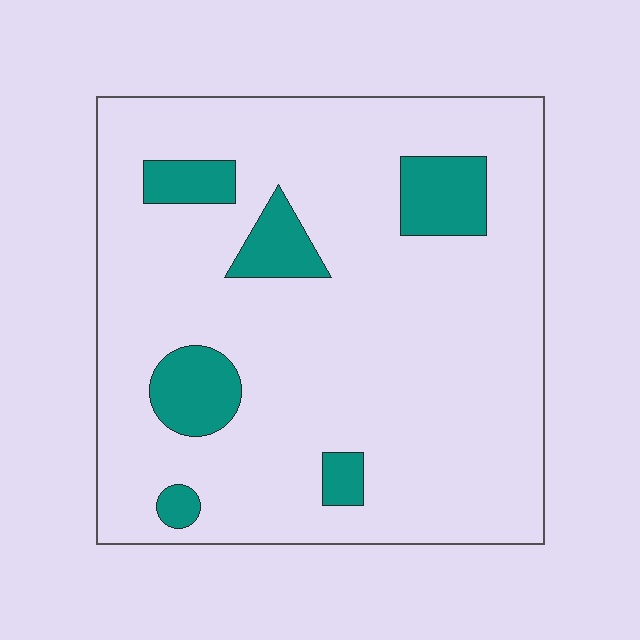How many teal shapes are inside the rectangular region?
6.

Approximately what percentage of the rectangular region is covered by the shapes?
Approximately 15%.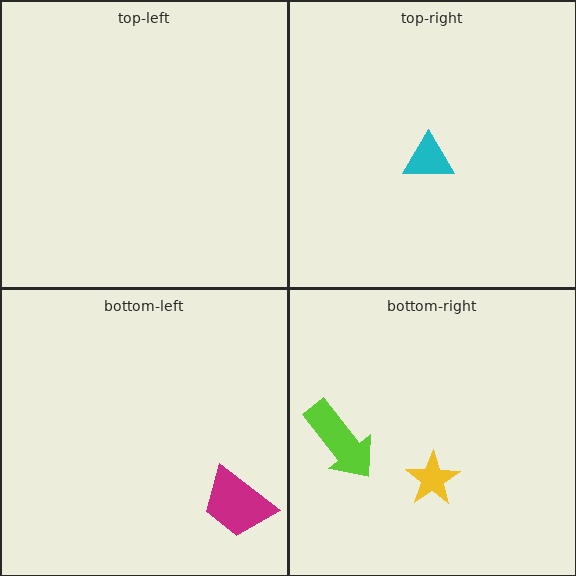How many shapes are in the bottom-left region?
1.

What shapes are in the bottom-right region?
The yellow star, the lime arrow.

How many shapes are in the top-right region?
1.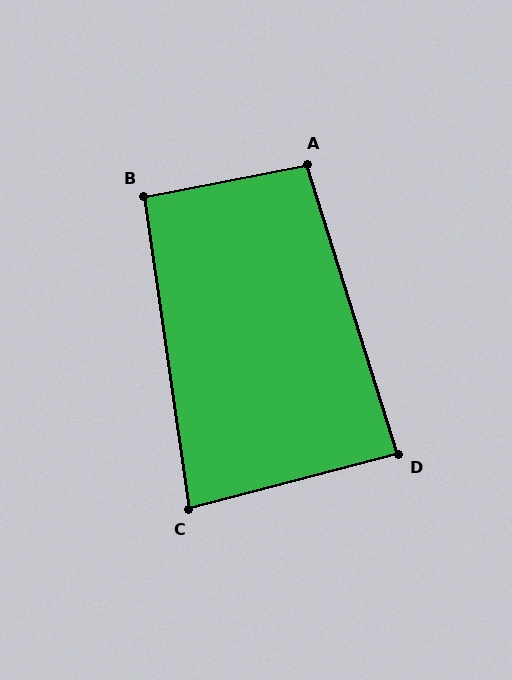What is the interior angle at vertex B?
Approximately 93 degrees (approximately right).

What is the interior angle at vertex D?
Approximately 87 degrees (approximately right).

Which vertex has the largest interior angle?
A, at approximately 97 degrees.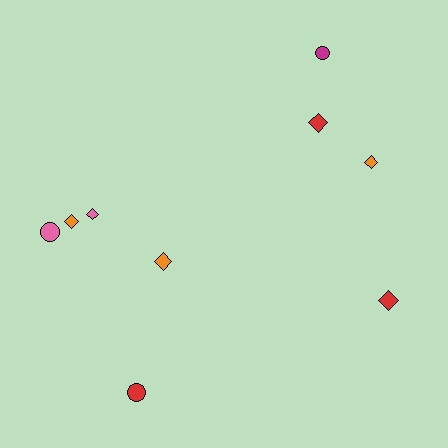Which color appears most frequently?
Red, with 3 objects.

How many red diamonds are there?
There are 2 red diamonds.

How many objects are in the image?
There are 9 objects.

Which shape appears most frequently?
Diamond, with 6 objects.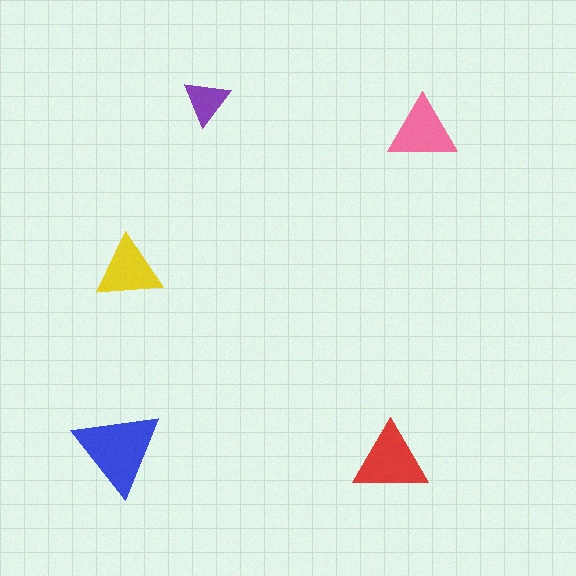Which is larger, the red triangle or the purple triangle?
The red one.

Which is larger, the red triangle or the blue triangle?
The blue one.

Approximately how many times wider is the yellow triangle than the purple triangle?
About 1.5 times wider.